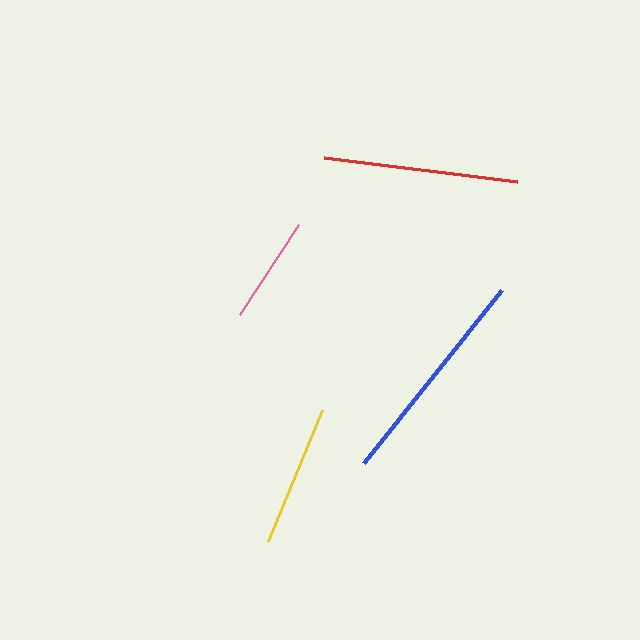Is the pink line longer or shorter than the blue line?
The blue line is longer than the pink line.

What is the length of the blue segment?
The blue segment is approximately 221 pixels long.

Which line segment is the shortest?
The pink line is the shortest at approximately 108 pixels.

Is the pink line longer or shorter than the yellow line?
The yellow line is longer than the pink line.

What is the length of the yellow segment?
The yellow segment is approximately 142 pixels long.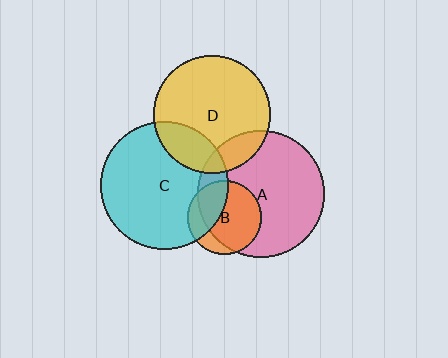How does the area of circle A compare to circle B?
Approximately 3.0 times.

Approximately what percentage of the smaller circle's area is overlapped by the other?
Approximately 75%.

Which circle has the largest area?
Circle C (cyan).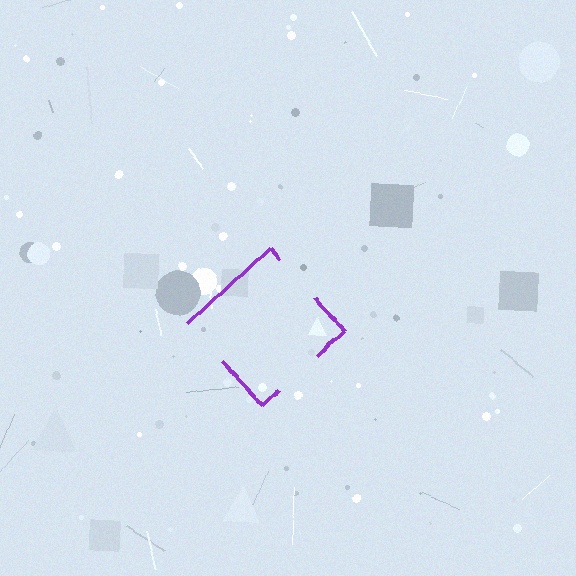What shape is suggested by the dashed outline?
The dashed outline suggests a diamond.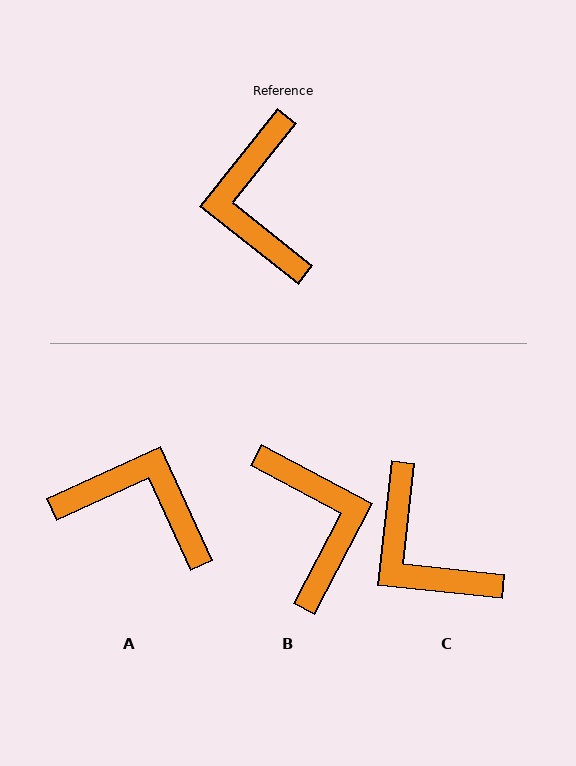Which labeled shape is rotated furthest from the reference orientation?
B, about 169 degrees away.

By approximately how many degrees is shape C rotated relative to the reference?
Approximately 32 degrees counter-clockwise.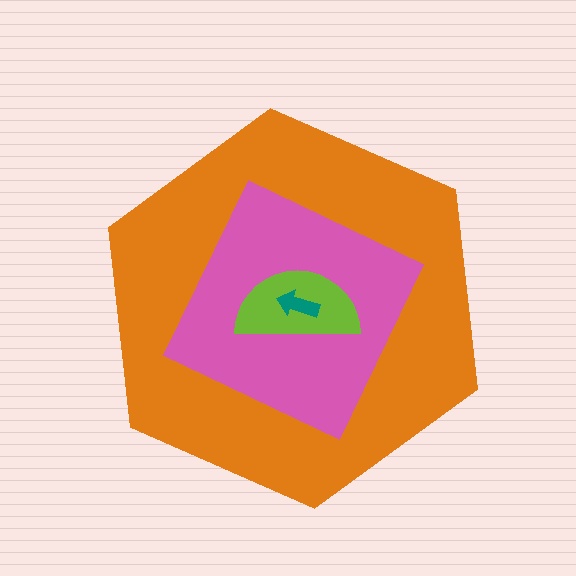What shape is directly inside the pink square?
The lime semicircle.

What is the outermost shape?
The orange hexagon.